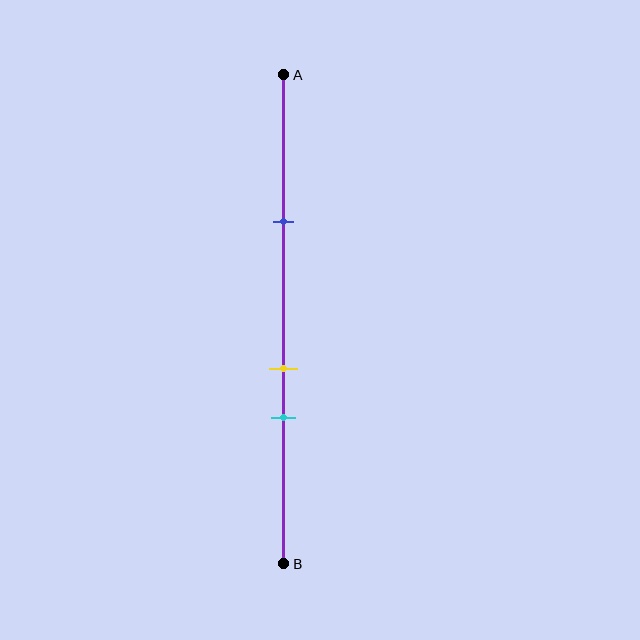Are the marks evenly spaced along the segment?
No, the marks are not evenly spaced.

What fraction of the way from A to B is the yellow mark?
The yellow mark is approximately 60% (0.6) of the way from A to B.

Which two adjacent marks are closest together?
The yellow and cyan marks are the closest adjacent pair.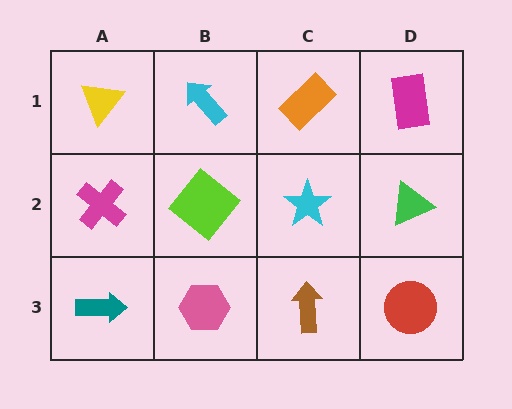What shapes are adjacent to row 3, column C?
A cyan star (row 2, column C), a pink hexagon (row 3, column B), a red circle (row 3, column D).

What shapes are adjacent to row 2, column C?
An orange rectangle (row 1, column C), a brown arrow (row 3, column C), a lime diamond (row 2, column B), a green triangle (row 2, column D).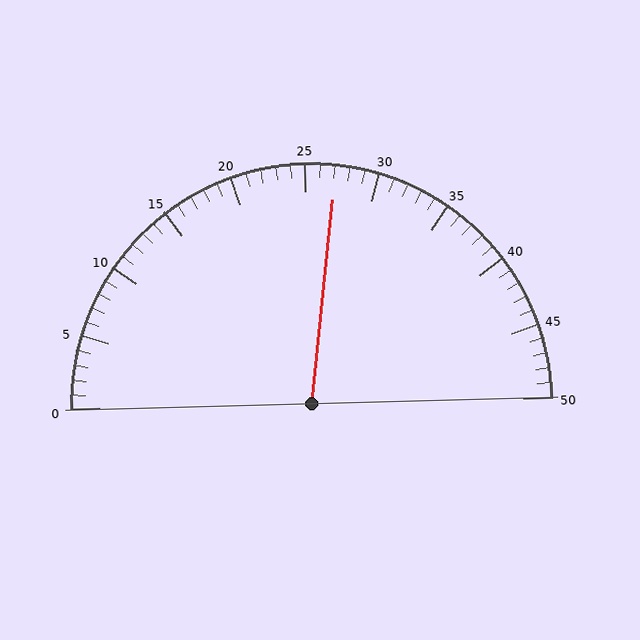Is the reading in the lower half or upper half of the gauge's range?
The reading is in the upper half of the range (0 to 50).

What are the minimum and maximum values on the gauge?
The gauge ranges from 0 to 50.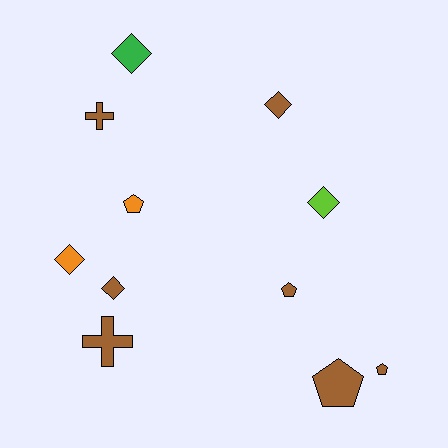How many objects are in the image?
There are 11 objects.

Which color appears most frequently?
Brown, with 7 objects.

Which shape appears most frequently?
Diamond, with 5 objects.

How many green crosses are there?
There are no green crosses.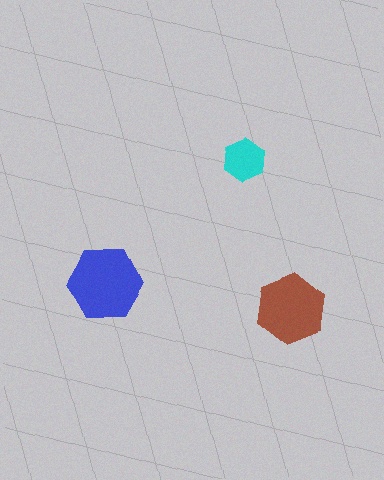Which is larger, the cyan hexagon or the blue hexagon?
The blue one.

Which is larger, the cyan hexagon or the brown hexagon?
The brown one.